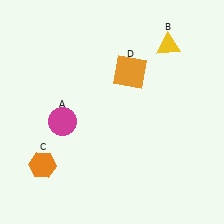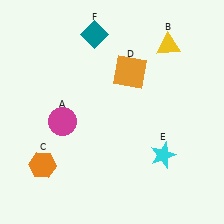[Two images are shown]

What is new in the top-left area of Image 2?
A teal diamond (F) was added in the top-left area of Image 2.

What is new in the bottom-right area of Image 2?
A cyan star (E) was added in the bottom-right area of Image 2.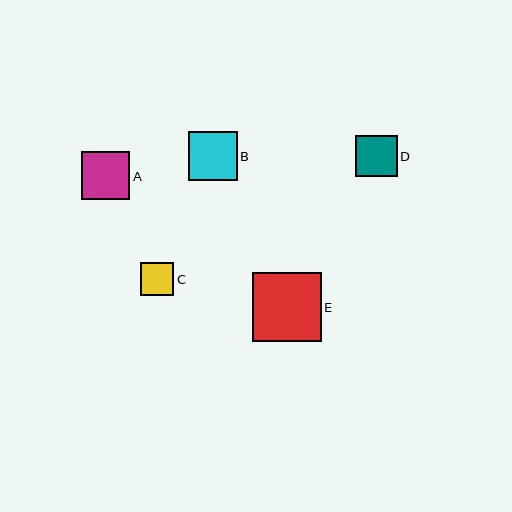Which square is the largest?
Square E is the largest with a size of approximately 69 pixels.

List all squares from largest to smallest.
From largest to smallest: E, B, A, D, C.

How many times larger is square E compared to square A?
Square E is approximately 1.4 times the size of square A.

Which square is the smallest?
Square C is the smallest with a size of approximately 33 pixels.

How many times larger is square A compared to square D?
Square A is approximately 1.2 times the size of square D.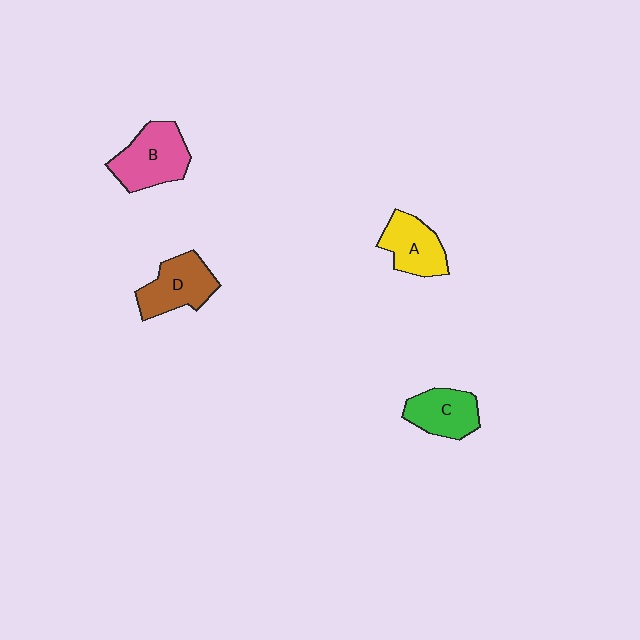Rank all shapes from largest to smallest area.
From largest to smallest: B (pink), D (brown), A (yellow), C (green).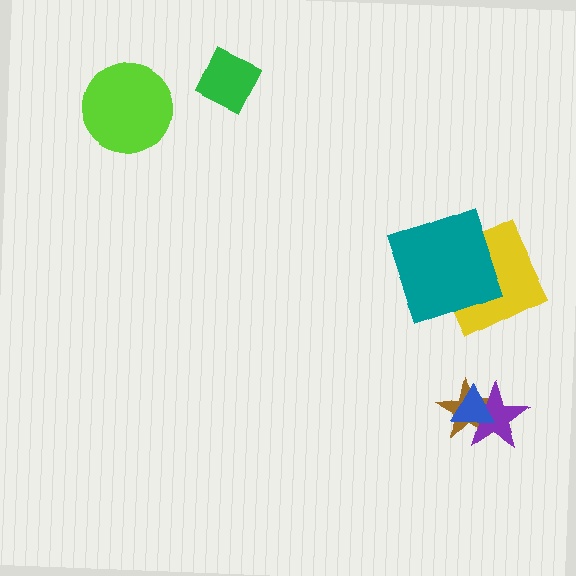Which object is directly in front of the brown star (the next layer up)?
The purple star is directly in front of the brown star.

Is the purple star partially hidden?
Yes, it is partially covered by another shape.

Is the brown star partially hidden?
Yes, it is partially covered by another shape.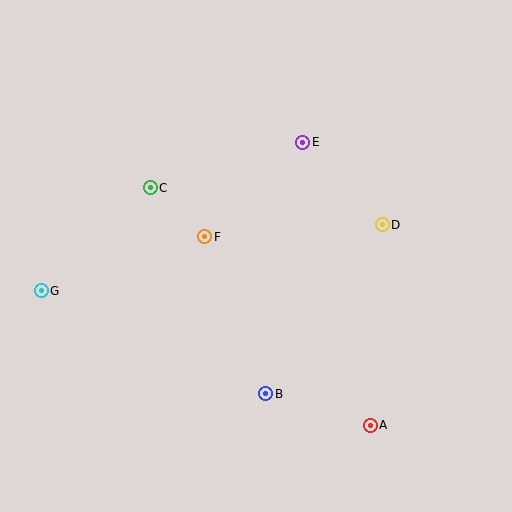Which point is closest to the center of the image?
Point F at (205, 237) is closest to the center.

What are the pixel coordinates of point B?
Point B is at (266, 394).